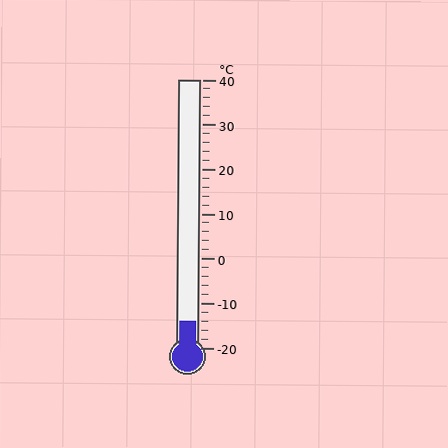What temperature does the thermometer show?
The thermometer shows approximately -14°C.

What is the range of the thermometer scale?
The thermometer scale ranges from -20°C to 40°C.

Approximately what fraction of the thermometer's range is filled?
The thermometer is filled to approximately 10% of its range.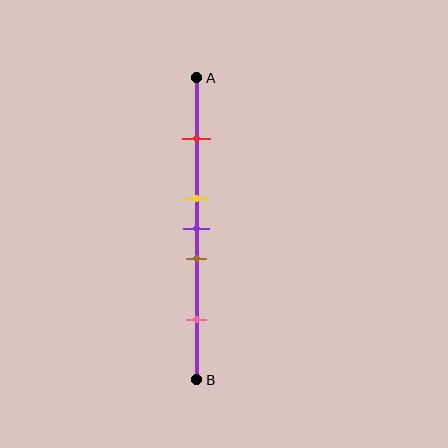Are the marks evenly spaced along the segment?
No, the marks are not evenly spaced.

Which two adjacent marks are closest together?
The yellow and purple marks are the closest adjacent pair.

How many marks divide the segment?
There are 5 marks dividing the segment.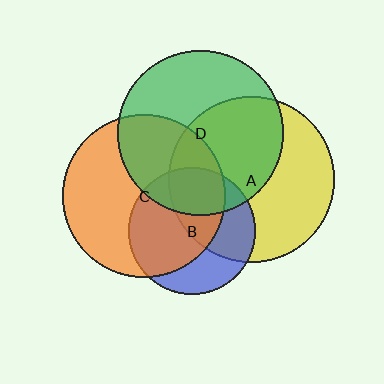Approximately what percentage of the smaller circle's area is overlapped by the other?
Approximately 50%.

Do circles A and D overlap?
Yes.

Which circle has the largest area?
Circle A (yellow).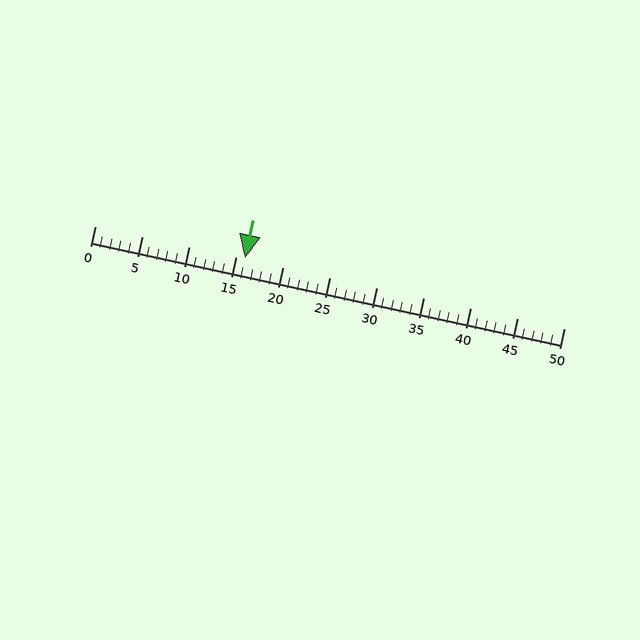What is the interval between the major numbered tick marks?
The major tick marks are spaced 5 units apart.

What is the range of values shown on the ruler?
The ruler shows values from 0 to 50.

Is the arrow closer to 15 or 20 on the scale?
The arrow is closer to 15.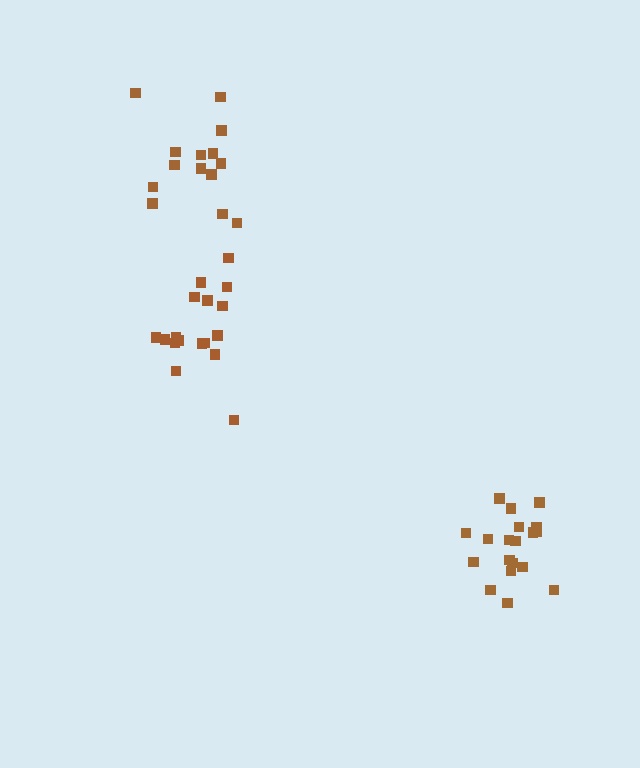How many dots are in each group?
Group 1: 19 dots, Group 2: 14 dots, Group 3: 17 dots (50 total).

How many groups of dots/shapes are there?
There are 3 groups.